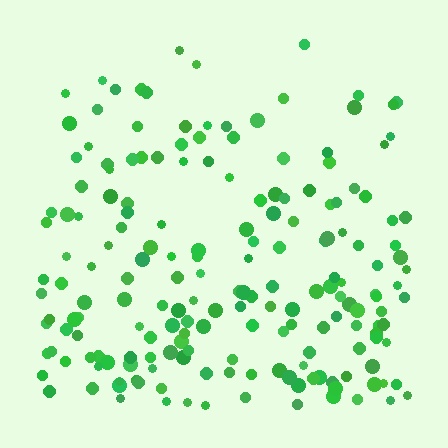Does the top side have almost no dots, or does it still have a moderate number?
Still a moderate number, just noticeably fewer than the bottom.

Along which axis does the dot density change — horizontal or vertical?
Vertical.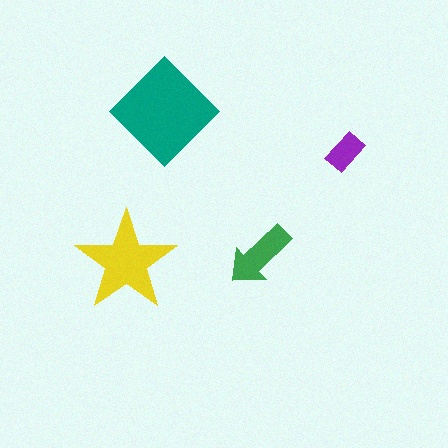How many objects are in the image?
There are 4 objects in the image.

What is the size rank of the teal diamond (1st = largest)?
1st.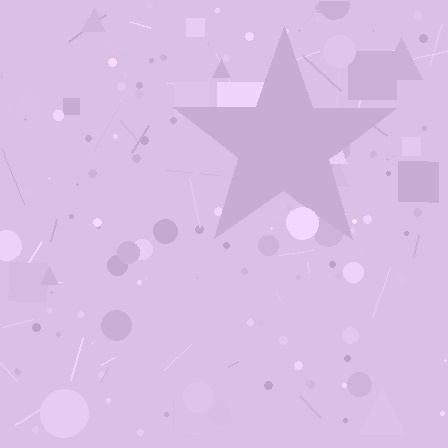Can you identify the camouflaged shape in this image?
The camouflaged shape is a star.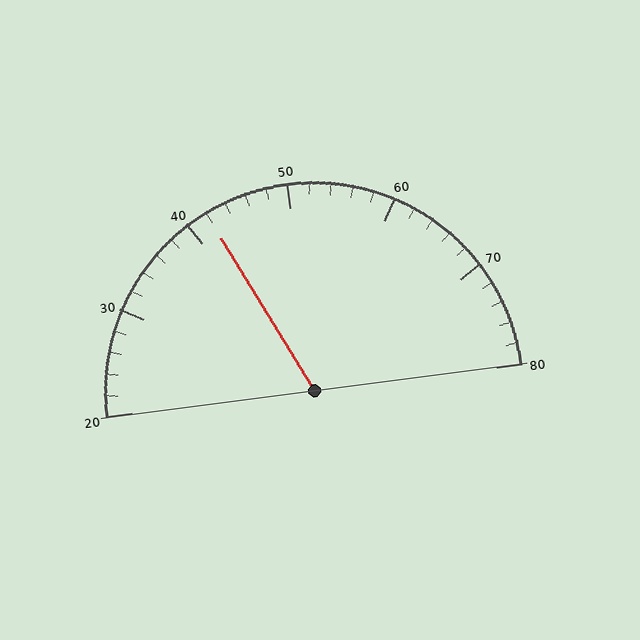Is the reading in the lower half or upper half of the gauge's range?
The reading is in the lower half of the range (20 to 80).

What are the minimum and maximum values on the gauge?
The gauge ranges from 20 to 80.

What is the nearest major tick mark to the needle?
The nearest major tick mark is 40.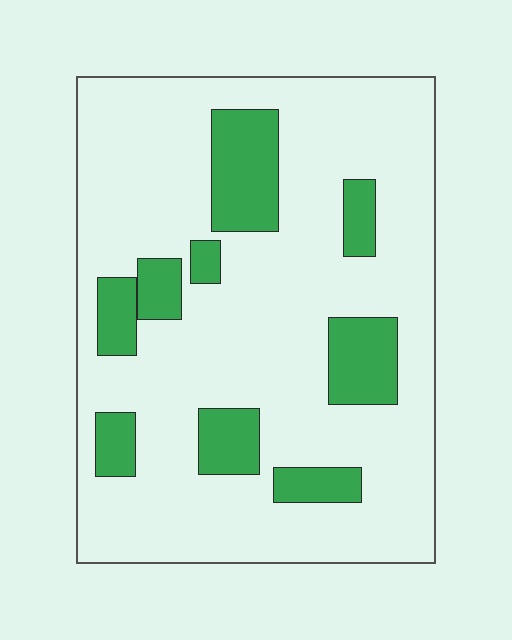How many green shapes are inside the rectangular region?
9.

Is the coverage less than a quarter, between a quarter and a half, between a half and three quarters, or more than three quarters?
Less than a quarter.